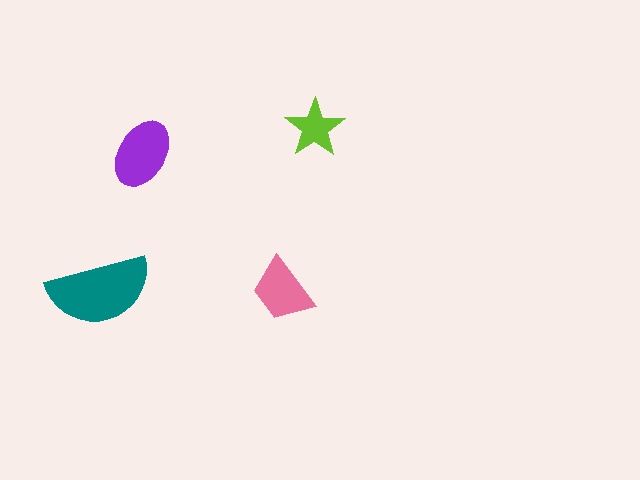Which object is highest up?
The lime star is topmost.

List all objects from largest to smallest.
The teal semicircle, the purple ellipse, the pink trapezoid, the lime star.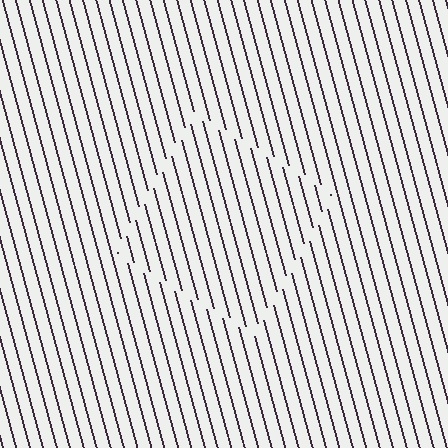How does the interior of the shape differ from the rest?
The interior of the shape contains the same grating, shifted by half a period — the contour is defined by the phase discontinuity where line-ends from the inner and outer gratings abut.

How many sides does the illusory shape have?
4 sides — the line-ends trace a square.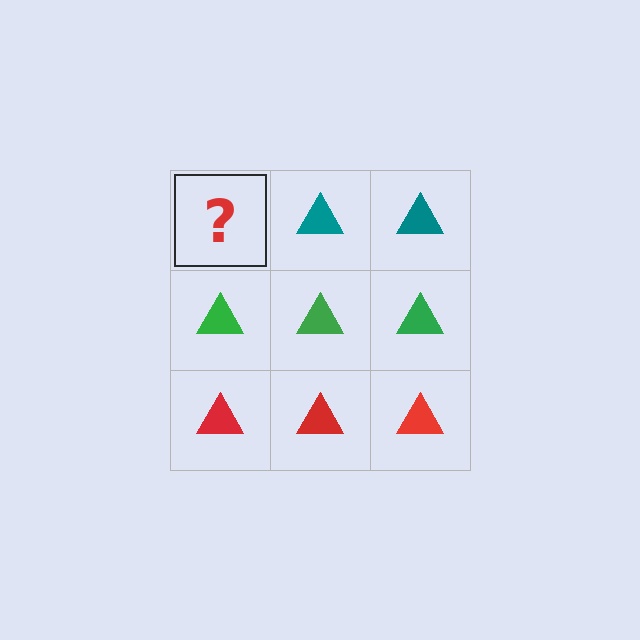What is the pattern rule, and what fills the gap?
The rule is that each row has a consistent color. The gap should be filled with a teal triangle.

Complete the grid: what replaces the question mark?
The question mark should be replaced with a teal triangle.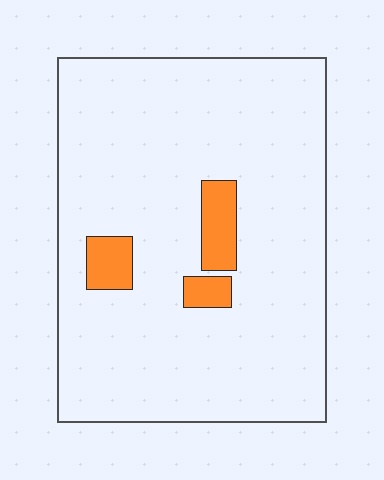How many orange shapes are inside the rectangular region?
3.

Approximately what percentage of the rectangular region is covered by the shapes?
Approximately 5%.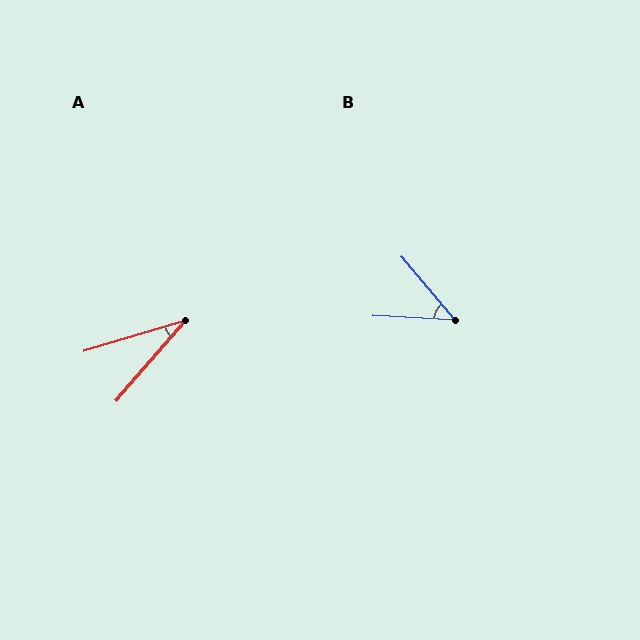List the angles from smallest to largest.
A (32°), B (46°).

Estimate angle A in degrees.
Approximately 32 degrees.